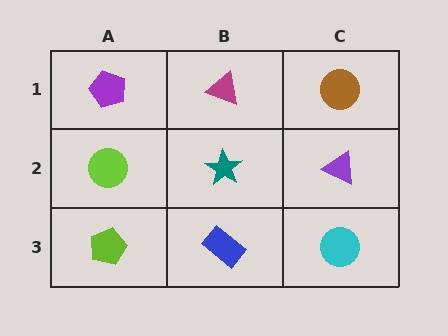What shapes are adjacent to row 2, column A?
A purple pentagon (row 1, column A), a lime pentagon (row 3, column A), a teal star (row 2, column B).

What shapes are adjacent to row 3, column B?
A teal star (row 2, column B), a lime pentagon (row 3, column A), a cyan circle (row 3, column C).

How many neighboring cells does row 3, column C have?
2.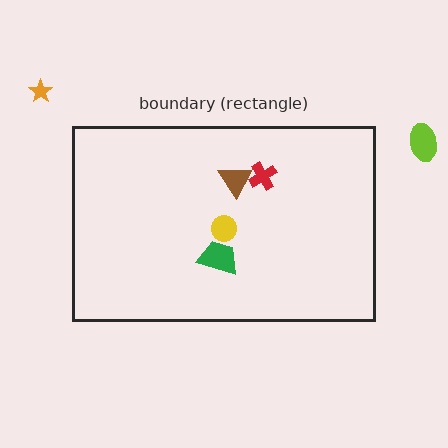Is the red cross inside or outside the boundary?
Inside.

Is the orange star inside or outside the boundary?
Outside.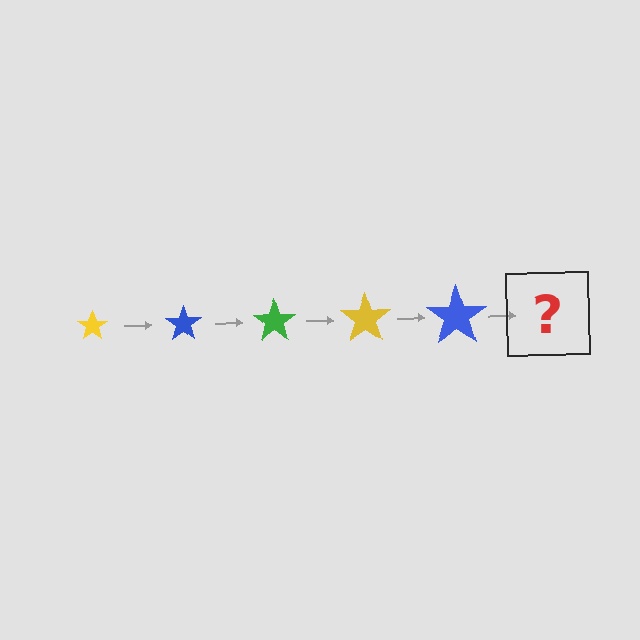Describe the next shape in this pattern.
It should be a green star, larger than the previous one.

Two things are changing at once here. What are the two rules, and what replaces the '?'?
The two rules are that the star grows larger each step and the color cycles through yellow, blue, and green. The '?' should be a green star, larger than the previous one.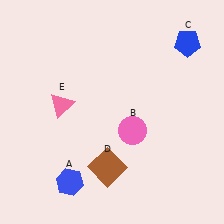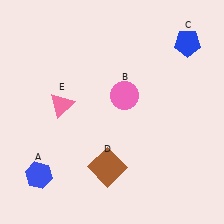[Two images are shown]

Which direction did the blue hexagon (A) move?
The blue hexagon (A) moved left.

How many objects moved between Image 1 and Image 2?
2 objects moved between the two images.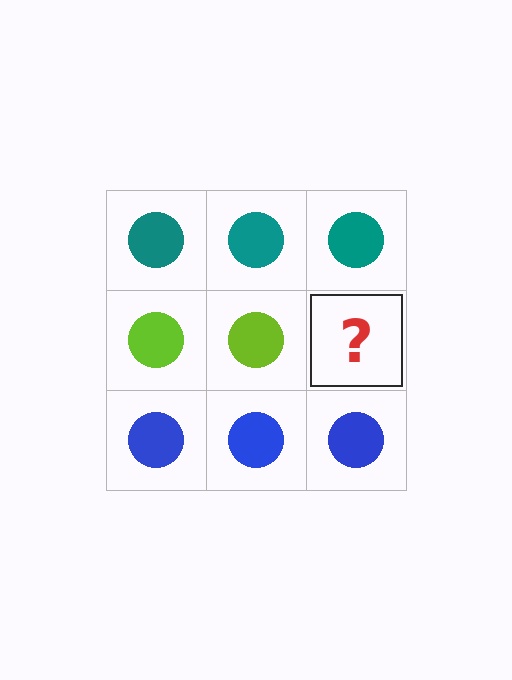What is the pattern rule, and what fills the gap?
The rule is that each row has a consistent color. The gap should be filled with a lime circle.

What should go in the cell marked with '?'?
The missing cell should contain a lime circle.